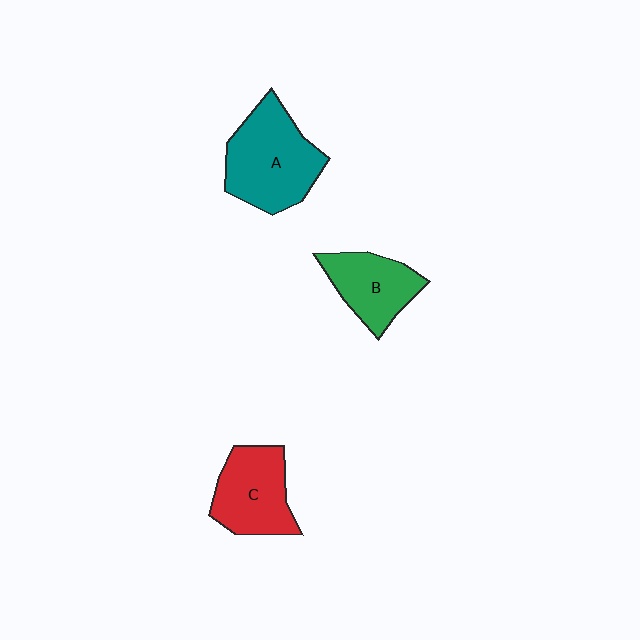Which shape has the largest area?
Shape A (teal).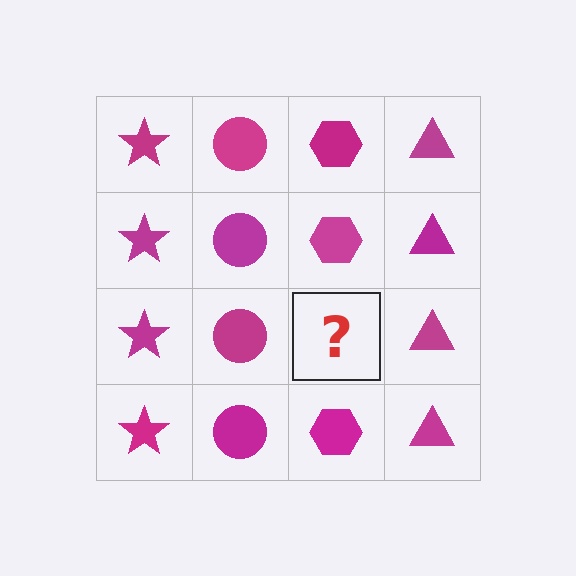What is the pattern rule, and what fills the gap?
The rule is that each column has a consistent shape. The gap should be filled with a magenta hexagon.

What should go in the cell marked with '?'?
The missing cell should contain a magenta hexagon.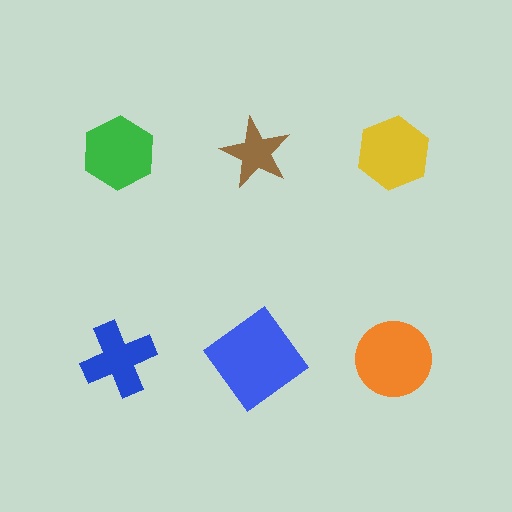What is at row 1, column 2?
A brown star.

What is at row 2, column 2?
A blue diamond.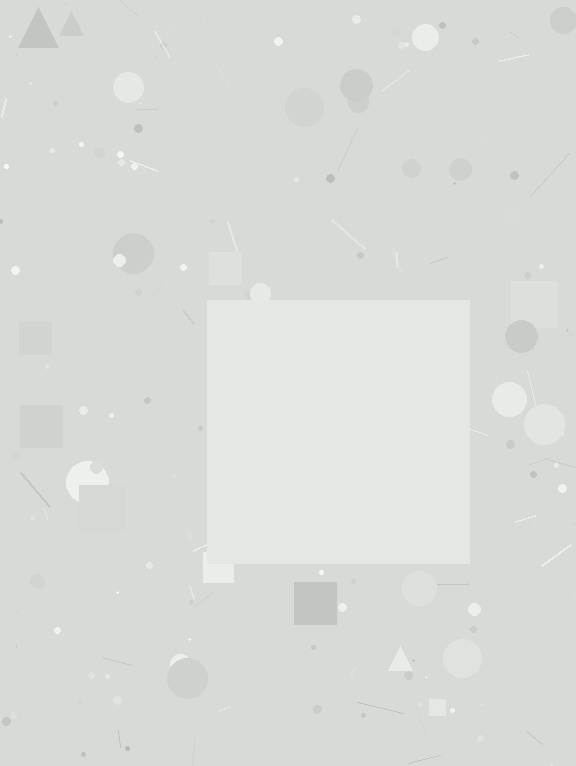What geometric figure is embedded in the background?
A square is embedded in the background.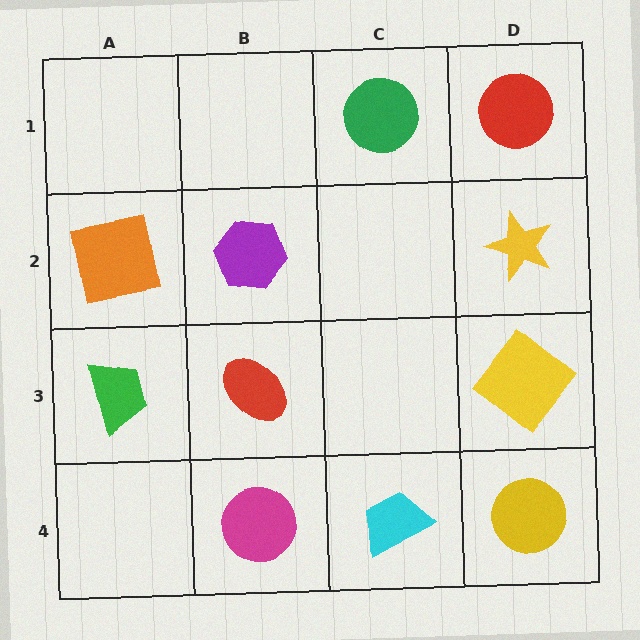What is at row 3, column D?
A yellow diamond.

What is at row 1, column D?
A red circle.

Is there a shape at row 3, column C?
No, that cell is empty.